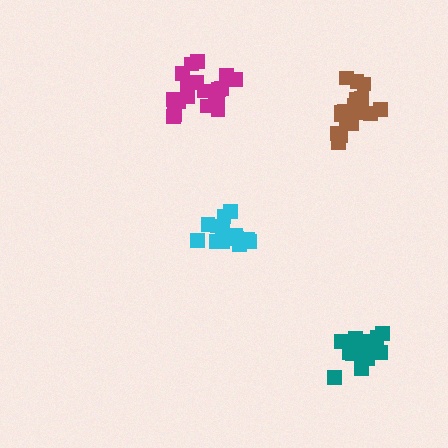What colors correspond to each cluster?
The clusters are colored: cyan, brown, magenta, teal.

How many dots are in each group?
Group 1: 14 dots, Group 2: 20 dots, Group 3: 20 dots, Group 4: 16 dots (70 total).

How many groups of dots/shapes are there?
There are 4 groups.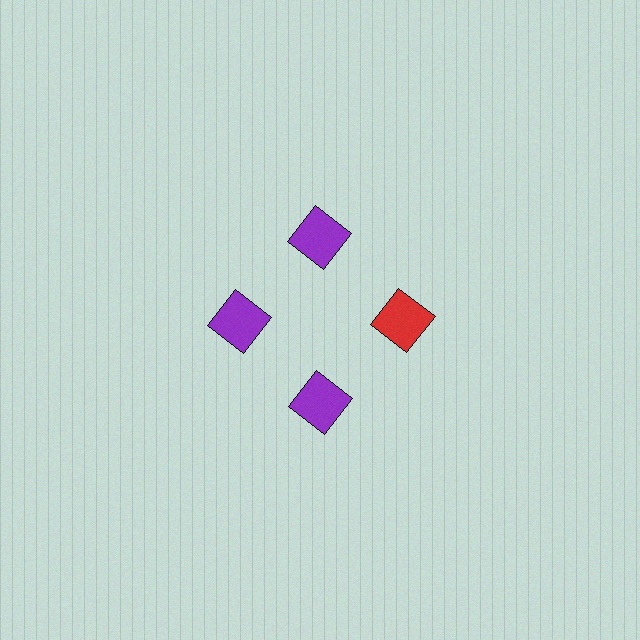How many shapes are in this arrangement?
There are 4 shapes arranged in a ring pattern.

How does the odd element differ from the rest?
It has a different color: red instead of purple.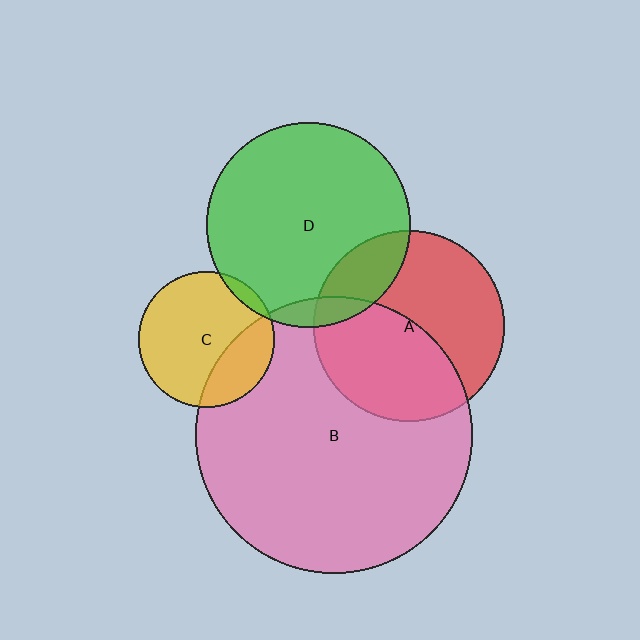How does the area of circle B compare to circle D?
Approximately 1.8 times.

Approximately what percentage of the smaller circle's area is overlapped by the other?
Approximately 45%.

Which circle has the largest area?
Circle B (pink).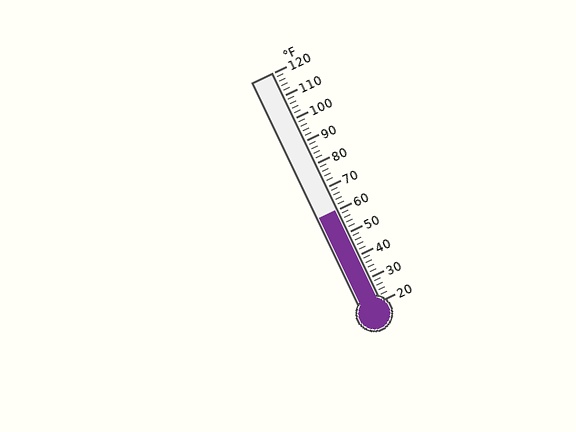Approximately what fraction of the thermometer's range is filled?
The thermometer is filled to approximately 40% of its range.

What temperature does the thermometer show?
The thermometer shows approximately 60°F.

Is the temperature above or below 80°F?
The temperature is below 80°F.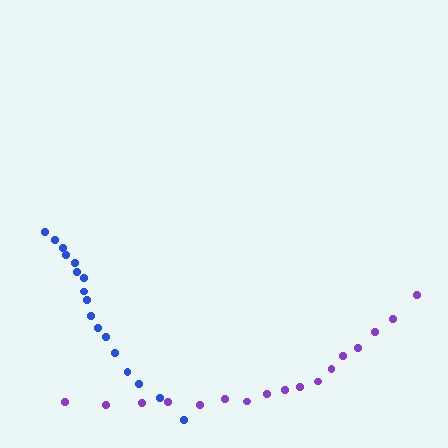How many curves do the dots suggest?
There are 2 distinct paths.